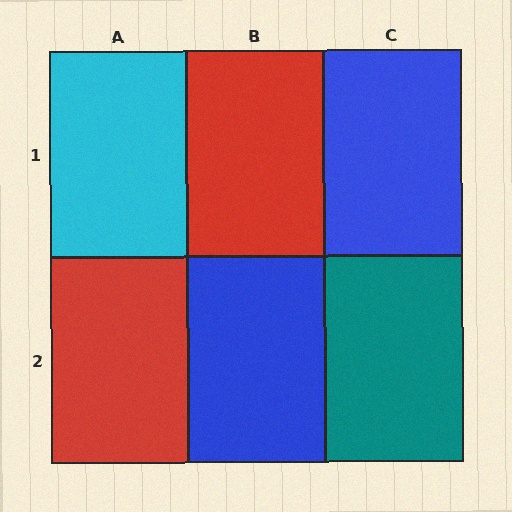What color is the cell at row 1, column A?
Cyan.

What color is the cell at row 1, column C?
Blue.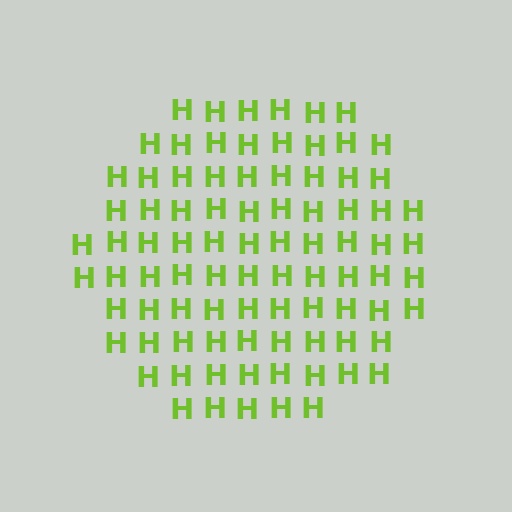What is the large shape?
The large shape is a circle.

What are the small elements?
The small elements are letter H's.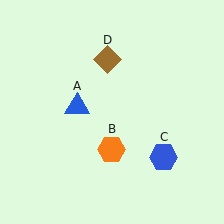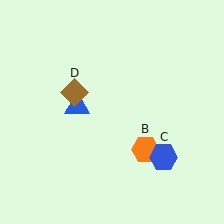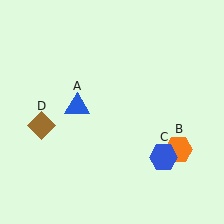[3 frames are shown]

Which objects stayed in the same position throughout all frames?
Blue triangle (object A) and blue hexagon (object C) remained stationary.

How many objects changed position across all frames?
2 objects changed position: orange hexagon (object B), brown diamond (object D).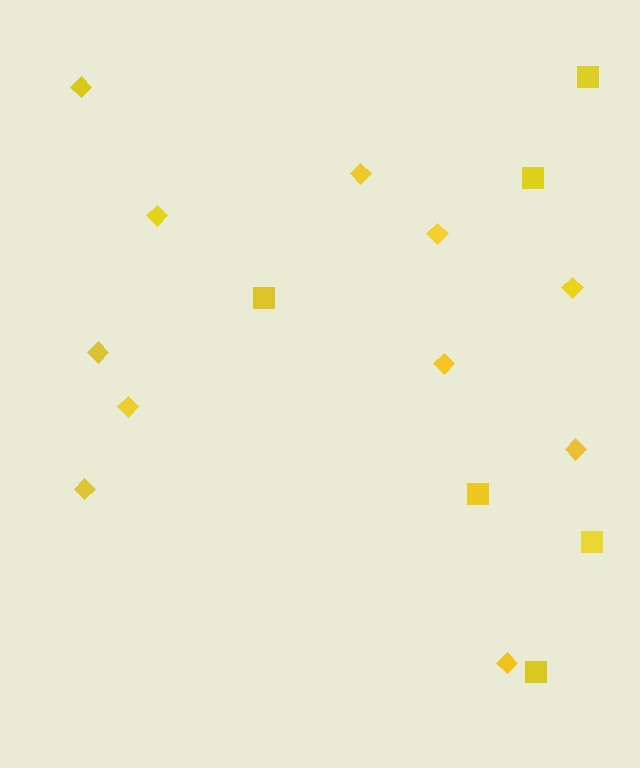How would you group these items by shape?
There are 2 groups: one group of diamonds (11) and one group of squares (6).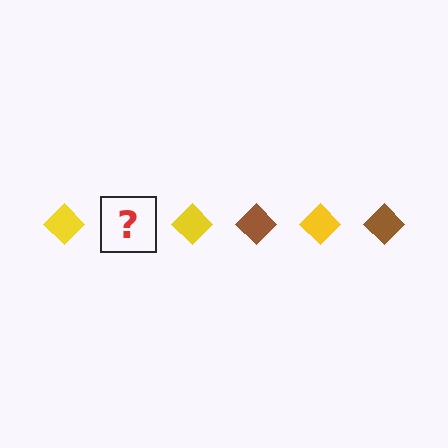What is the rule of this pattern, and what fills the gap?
The rule is that the pattern cycles through yellow, brown diamonds. The gap should be filled with a brown diamond.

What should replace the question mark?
The question mark should be replaced with a brown diamond.